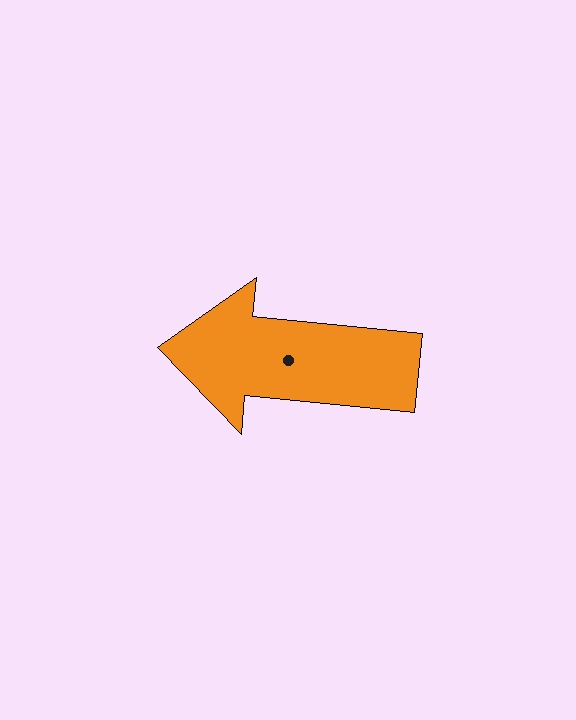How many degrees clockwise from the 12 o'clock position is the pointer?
Approximately 276 degrees.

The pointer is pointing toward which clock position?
Roughly 9 o'clock.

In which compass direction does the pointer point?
West.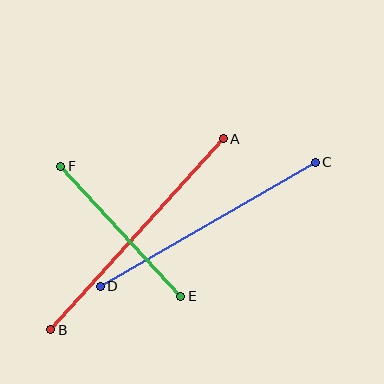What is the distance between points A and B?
The distance is approximately 257 pixels.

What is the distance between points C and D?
The distance is approximately 248 pixels.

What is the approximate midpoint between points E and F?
The midpoint is at approximately (121, 231) pixels.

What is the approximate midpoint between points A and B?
The midpoint is at approximately (137, 234) pixels.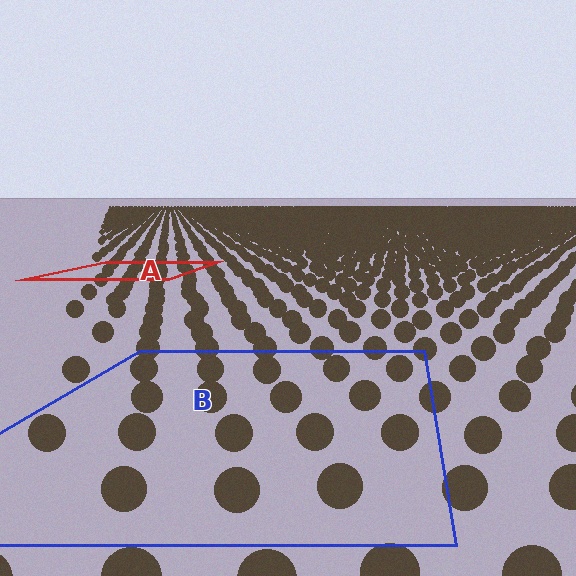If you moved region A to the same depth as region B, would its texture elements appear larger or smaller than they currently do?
They would appear larger. At a closer depth, the same texture elements are projected at a bigger on-screen size.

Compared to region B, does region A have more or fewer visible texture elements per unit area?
Region A has more texture elements per unit area — they are packed more densely because it is farther away.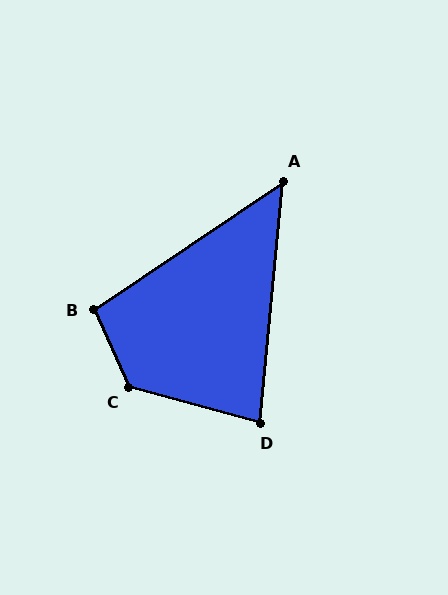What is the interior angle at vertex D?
Approximately 80 degrees (acute).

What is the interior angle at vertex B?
Approximately 100 degrees (obtuse).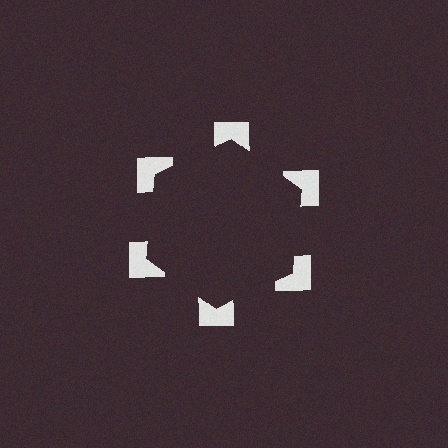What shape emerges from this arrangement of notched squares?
An illusory hexagon — its edges are inferred from the aligned wedge cuts in the notched squares, not physically drawn.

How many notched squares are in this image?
There are 6 — one at each vertex of the illusory hexagon.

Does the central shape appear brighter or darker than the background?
It typically appears slightly darker than the background, even though no actual brightness change is drawn.